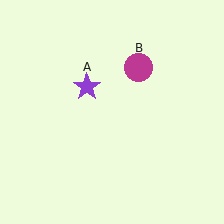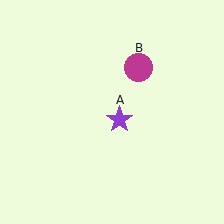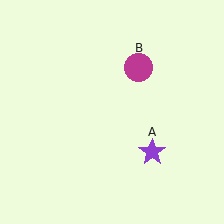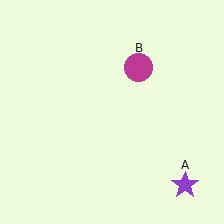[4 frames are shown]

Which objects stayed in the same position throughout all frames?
Magenta circle (object B) remained stationary.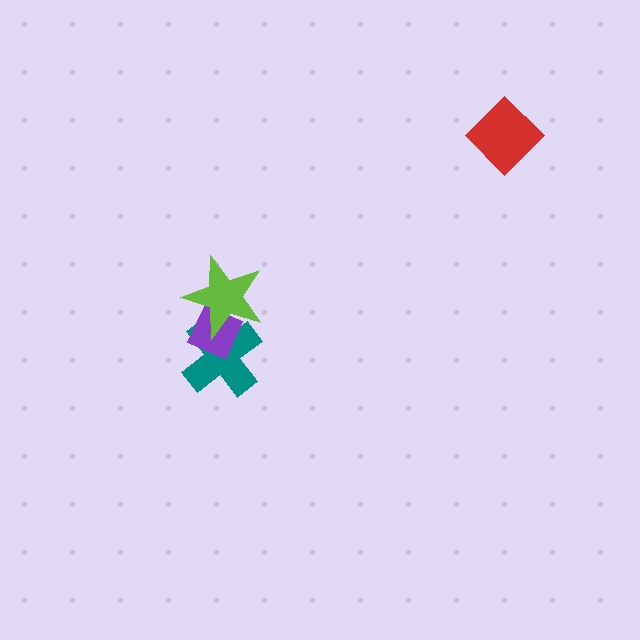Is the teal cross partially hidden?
Yes, it is partially covered by another shape.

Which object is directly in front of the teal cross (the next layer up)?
The purple diamond is directly in front of the teal cross.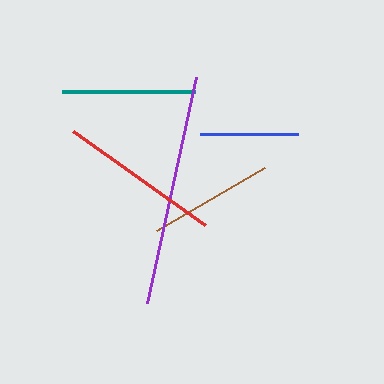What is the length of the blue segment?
The blue segment is approximately 99 pixels long.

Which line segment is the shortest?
The blue line is the shortest at approximately 99 pixels.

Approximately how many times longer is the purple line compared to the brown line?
The purple line is approximately 1.9 times the length of the brown line.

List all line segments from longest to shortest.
From longest to shortest: purple, red, teal, brown, blue.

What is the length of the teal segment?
The teal segment is approximately 133 pixels long.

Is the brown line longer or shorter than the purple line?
The purple line is longer than the brown line.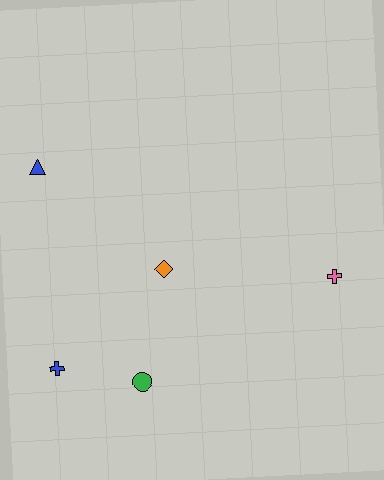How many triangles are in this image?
There is 1 triangle.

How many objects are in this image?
There are 5 objects.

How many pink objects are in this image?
There is 1 pink object.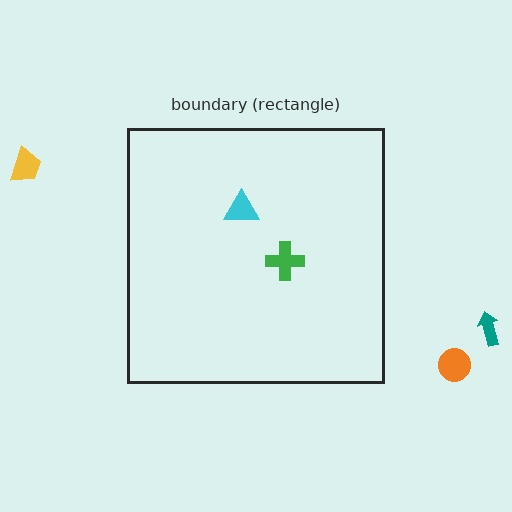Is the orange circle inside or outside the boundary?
Outside.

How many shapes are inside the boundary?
2 inside, 3 outside.